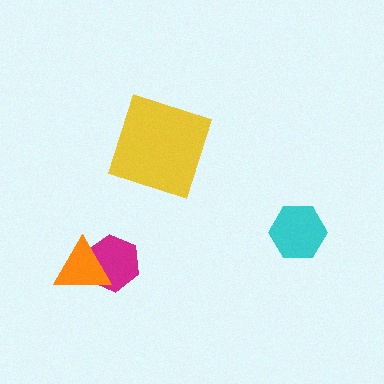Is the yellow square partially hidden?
No, no other shape covers it.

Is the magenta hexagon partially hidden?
Yes, it is partially covered by another shape.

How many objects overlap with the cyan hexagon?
0 objects overlap with the cyan hexagon.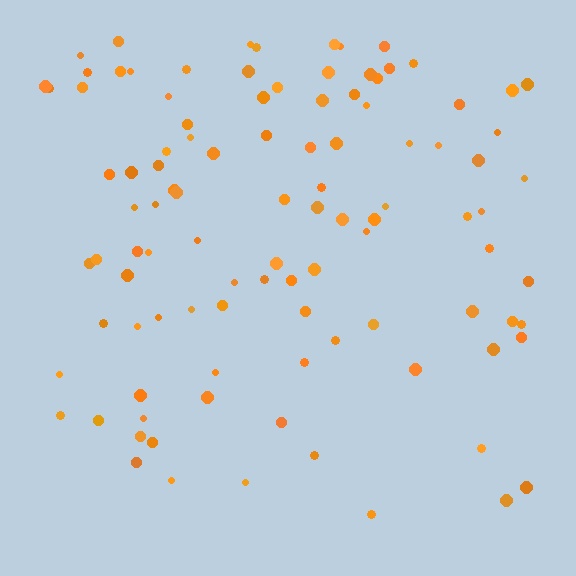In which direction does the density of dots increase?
From bottom to top, with the top side densest.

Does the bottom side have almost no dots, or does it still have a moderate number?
Still a moderate number, just noticeably fewer than the top.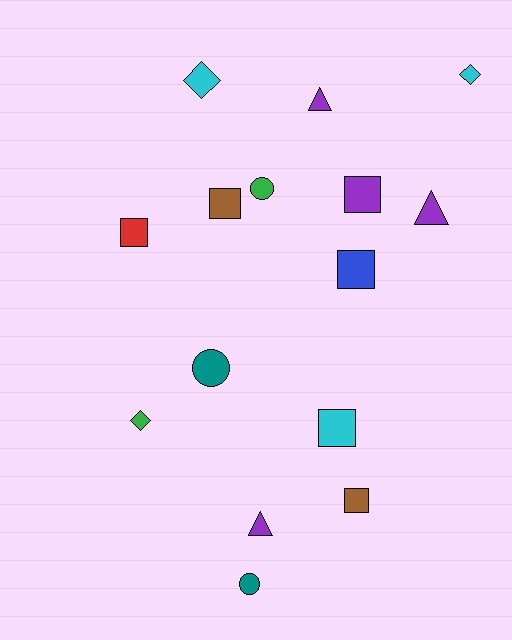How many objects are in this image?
There are 15 objects.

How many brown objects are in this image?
There are 2 brown objects.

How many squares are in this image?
There are 6 squares.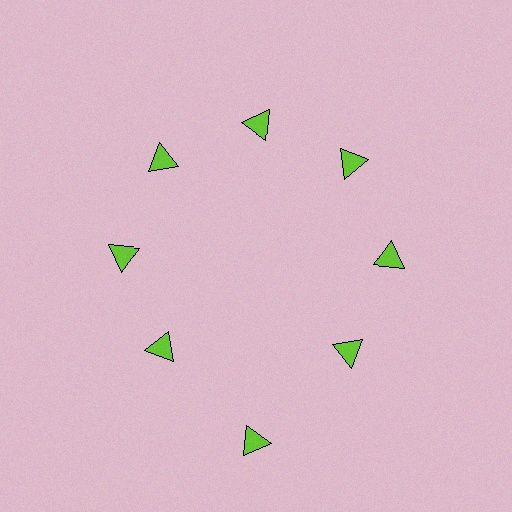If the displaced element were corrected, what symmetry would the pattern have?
It would have 8-fold rotational symmetry — the pattern would map onto itself every 45 degrees.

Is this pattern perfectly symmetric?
No. The 8 lime triangles are arranged in a ring, but one element near the 6 o'clock position is pushed outward from the center, breaking the 8-fold rotational symmetry.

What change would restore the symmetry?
The symmetry would be restored by moving it inward, back onto the ring so that all 8 triangles sit at equal angles and equal distance from the center.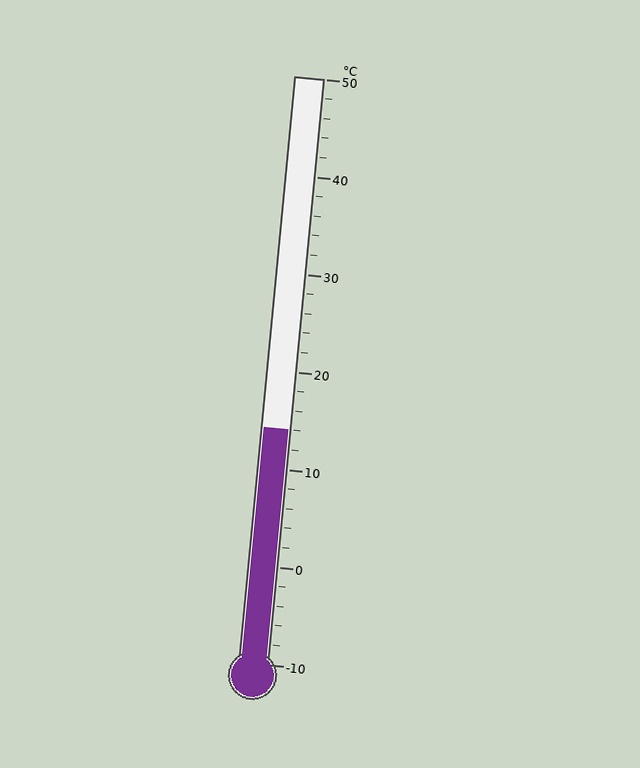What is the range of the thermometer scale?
The thermometer scale ranges from -10°C to 50°C.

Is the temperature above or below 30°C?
The temperature is below 30°C.